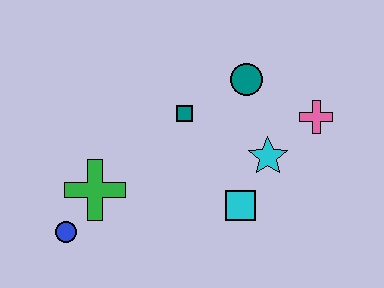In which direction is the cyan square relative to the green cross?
The cyan square is to the right of the green cross.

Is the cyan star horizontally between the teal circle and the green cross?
No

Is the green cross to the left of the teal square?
Yes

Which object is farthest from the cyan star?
The blue circle is farthest from the cyan star.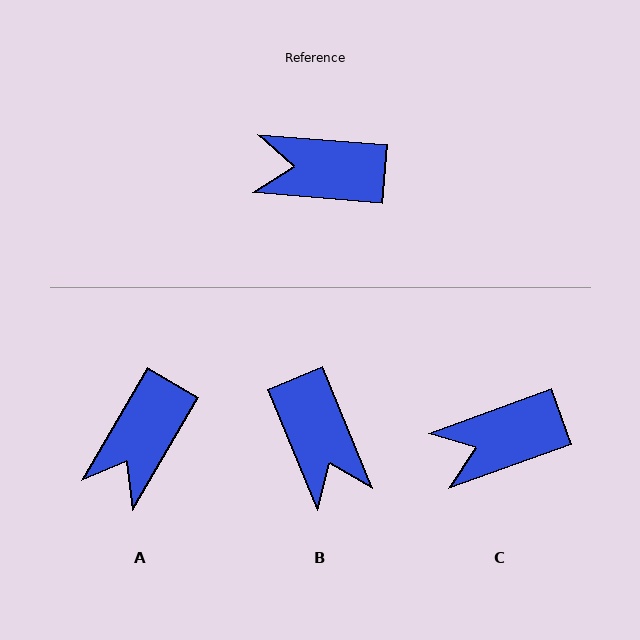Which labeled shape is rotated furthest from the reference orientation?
B, about 117 degrees away.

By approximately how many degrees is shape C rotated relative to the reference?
Approximately 25 degrees counter-clockwise.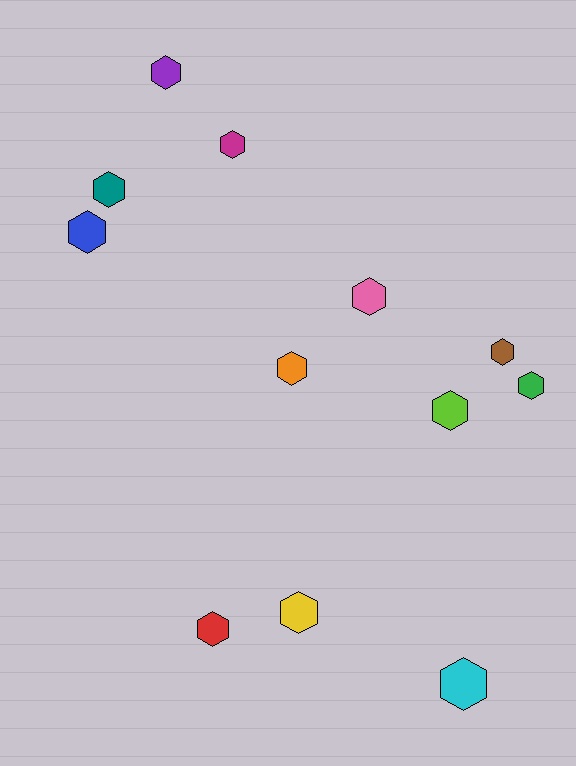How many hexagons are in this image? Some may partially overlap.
There are 12 hexagons.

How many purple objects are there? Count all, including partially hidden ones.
There is 1 purple object.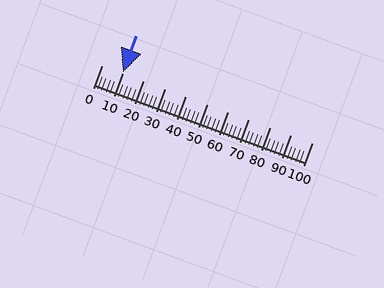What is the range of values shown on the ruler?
The ruler shows values from 0 to 100.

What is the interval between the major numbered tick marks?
The major tick marks are spaced 10 units apart.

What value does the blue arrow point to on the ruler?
The blue arrow points to approximately 10.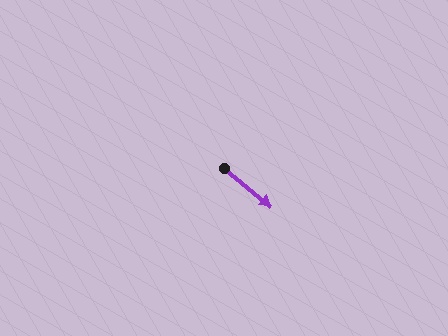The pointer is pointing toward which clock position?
Roughly 4 o'clock.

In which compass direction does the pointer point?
Southeast.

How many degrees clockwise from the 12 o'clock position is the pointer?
Approximately 129 degrees.